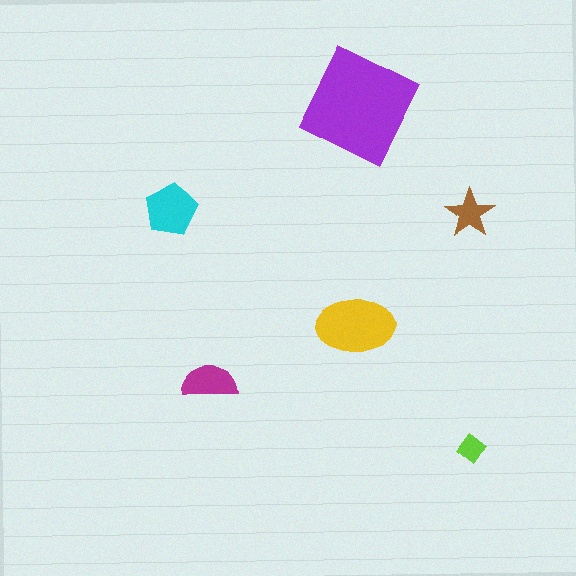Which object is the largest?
The purple square.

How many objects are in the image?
There are 6 objects in the image.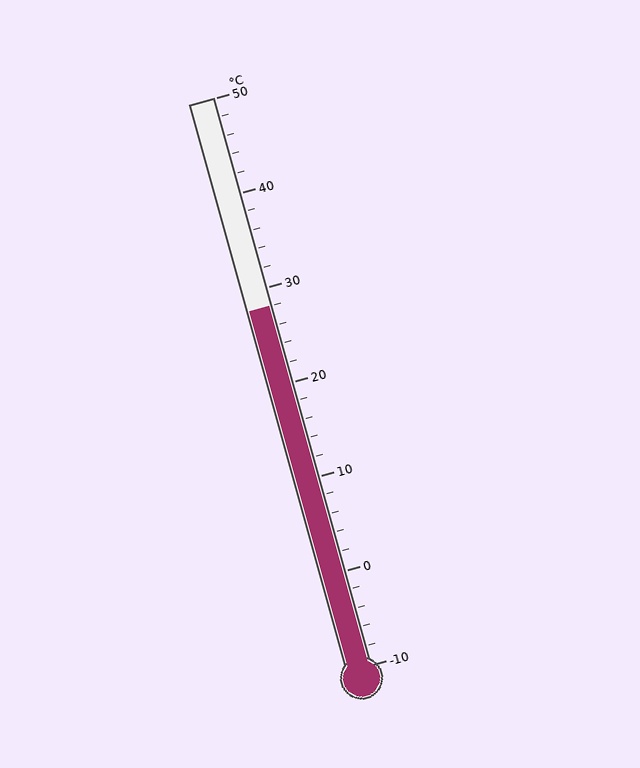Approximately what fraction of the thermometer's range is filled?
The thermometer is filled to approximately 65% of its range.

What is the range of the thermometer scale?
The thermometer scale ranges from -10°C to 50°C.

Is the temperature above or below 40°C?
The temperature is below 40°C.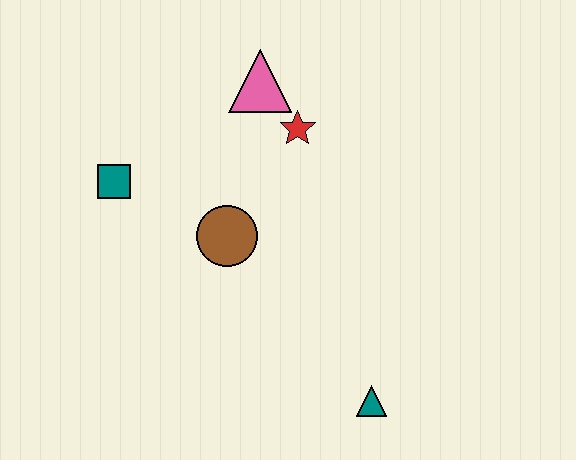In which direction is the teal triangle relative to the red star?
The teal triangle is below the red star.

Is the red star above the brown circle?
Yes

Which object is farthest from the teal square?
The teal triangle is farthest from the teal square.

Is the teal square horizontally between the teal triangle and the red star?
No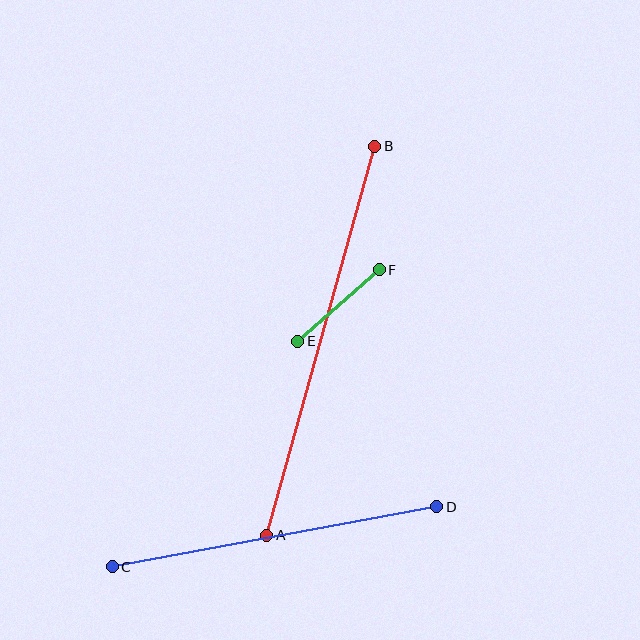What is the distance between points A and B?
The distance is approximately 404 pixels.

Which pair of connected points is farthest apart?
Points A and B are farthest apart.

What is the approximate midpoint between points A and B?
The midpoint is at approximately (321, 341) pixels.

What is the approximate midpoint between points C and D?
The midpoint is at approximately (274, 537) pixels.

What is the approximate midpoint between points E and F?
The midpoint is at approximately (338, 306) pixels.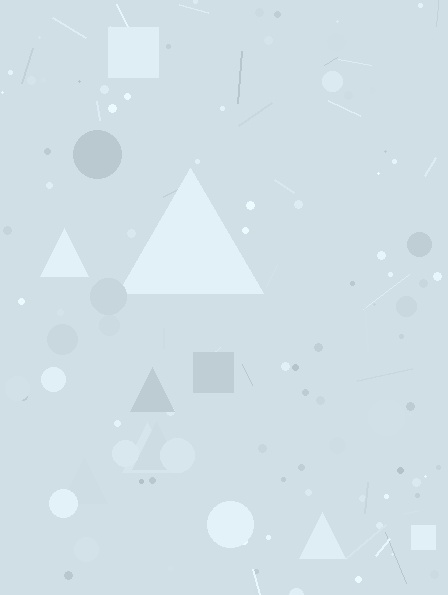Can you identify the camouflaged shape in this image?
The camouflaged shape is a triangle.